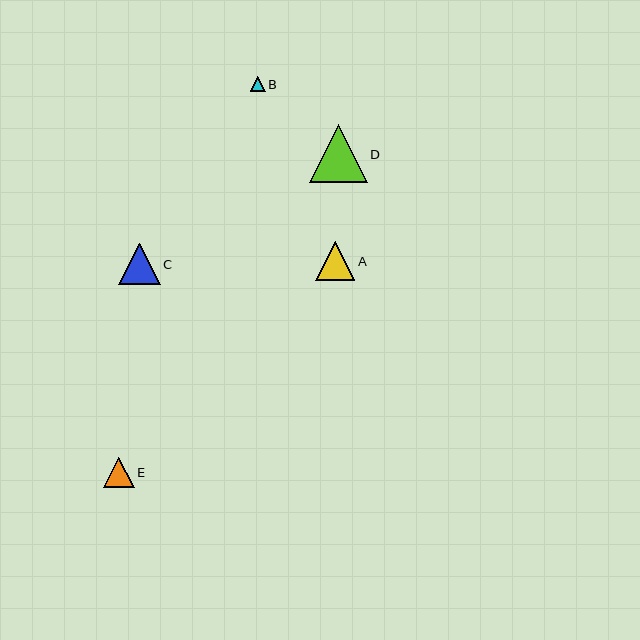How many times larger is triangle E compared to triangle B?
Triangle E is approximately 2.0 times the size of triangle B.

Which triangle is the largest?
Triangle D is the largest with a size of approximately 58 pixels.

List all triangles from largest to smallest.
From largest to smallest: D, C, A, E, B.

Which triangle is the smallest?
Triangle B is the smallest with a size of approximately 15 pixels.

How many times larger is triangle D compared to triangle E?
Triangle D is approximately 1.9 times the size of triangle E.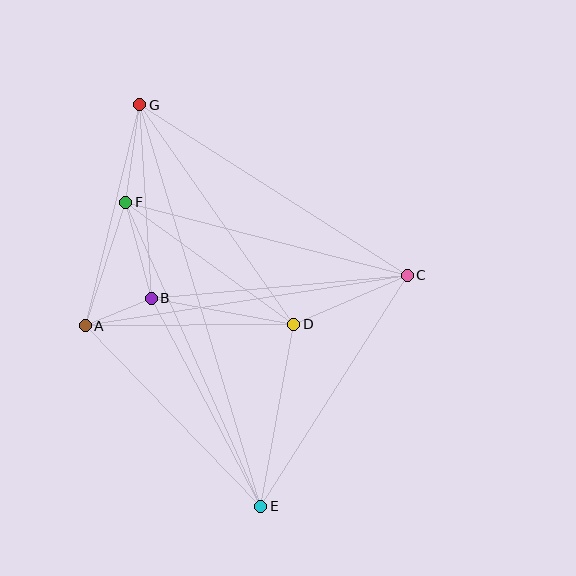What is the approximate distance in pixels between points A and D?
The distance between A and D is approximately 208 pixels.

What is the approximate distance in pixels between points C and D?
The distance between C and D is approximately 124 pixels.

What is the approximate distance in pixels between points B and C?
The distance between B and C is approximately 257 pixels.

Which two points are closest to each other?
Points A and B are closest to each other.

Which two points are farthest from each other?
Points E and G are farthest from each other.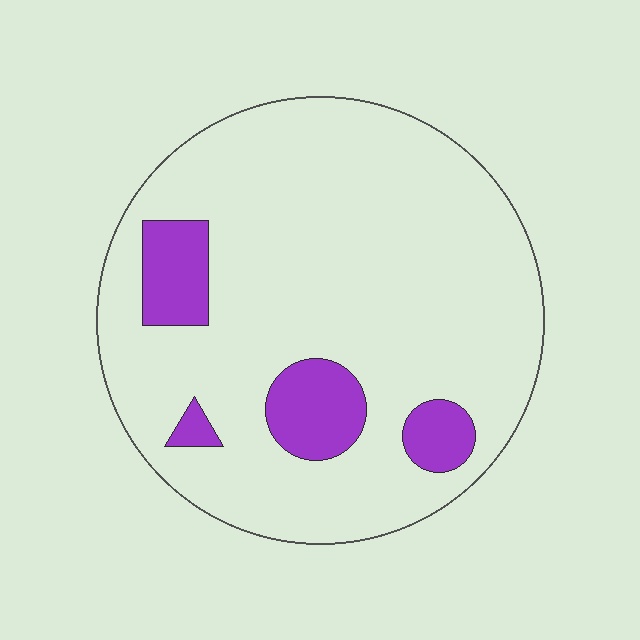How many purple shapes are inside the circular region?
4.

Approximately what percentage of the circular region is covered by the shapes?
Approximately 15%.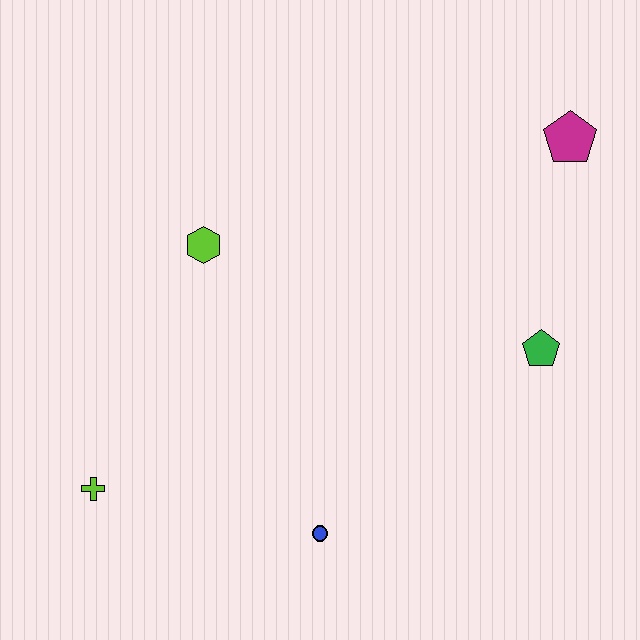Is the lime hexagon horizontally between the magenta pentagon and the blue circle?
No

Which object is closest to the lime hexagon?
The lime cross is closest to the lime hexagon.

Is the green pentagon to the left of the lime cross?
No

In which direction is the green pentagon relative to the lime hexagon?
The green pentagon is to the right of the lime hexagon.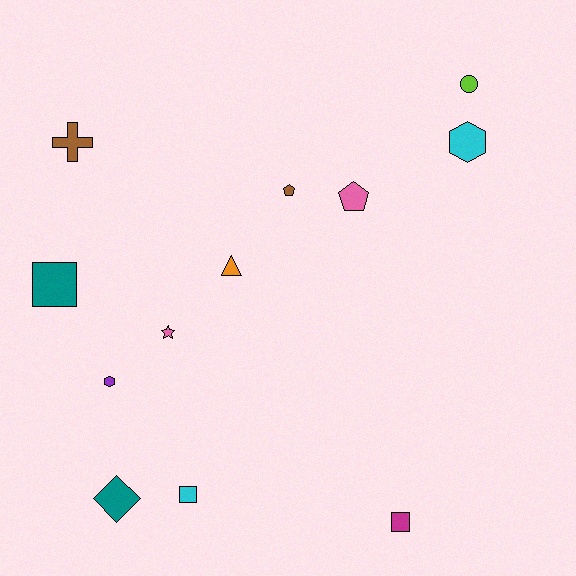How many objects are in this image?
There are 12 objects.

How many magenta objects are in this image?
There is 1 magenta object.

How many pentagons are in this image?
There are 2 pentagons.